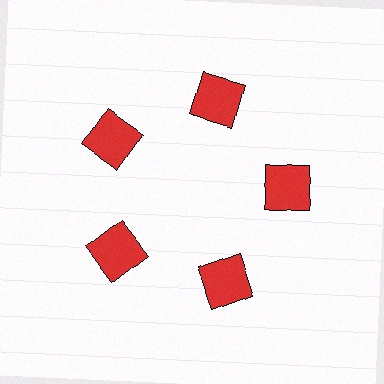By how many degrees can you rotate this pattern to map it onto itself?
The pattern maps onto itself every 72 degrees of rotation.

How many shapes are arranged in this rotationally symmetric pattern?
There are 5 shapes, arranged in 5 groups of 1.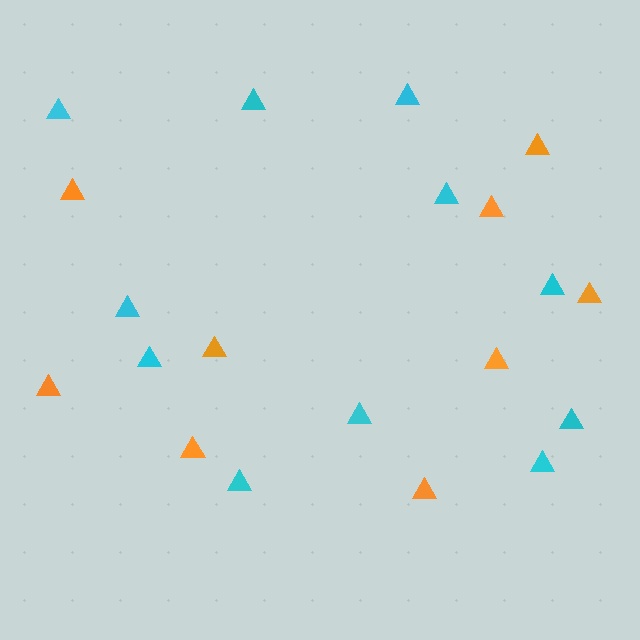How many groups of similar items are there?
There are 2 groups: one group of cyan triangles (11) and one group of orange triangles (9).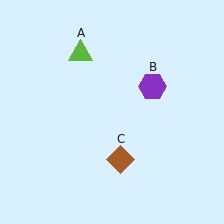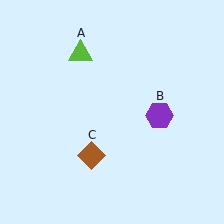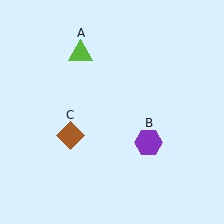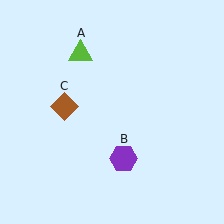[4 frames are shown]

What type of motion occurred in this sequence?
The purple hexagon (object B), brown diamond (object C) rotated clockwise around the center of the scene.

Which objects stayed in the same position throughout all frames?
Lime triangle (object A) remained stationary.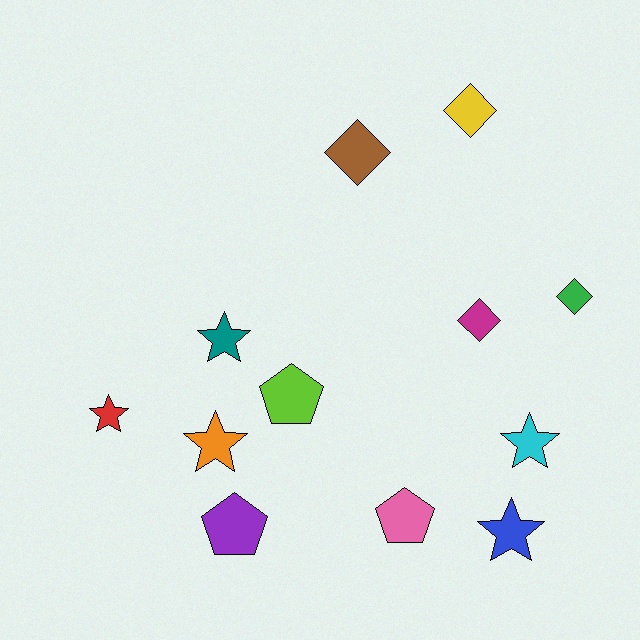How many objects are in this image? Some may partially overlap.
There are 12 objects.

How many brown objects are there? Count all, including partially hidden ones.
There is 1 brown object.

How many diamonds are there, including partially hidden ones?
There are 4 diamonds.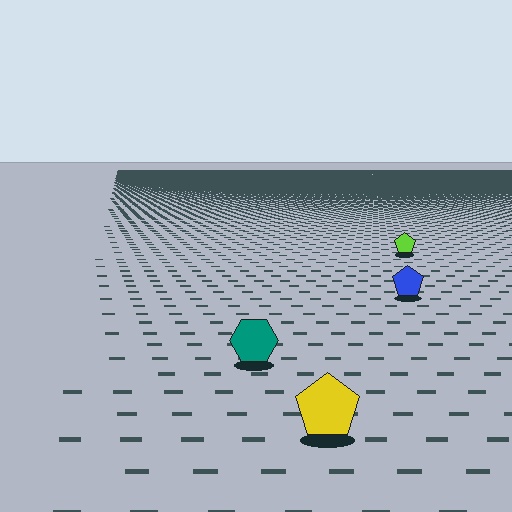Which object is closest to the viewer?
The yellow pentagon is closest. The texture marks near it are larger and more spread out.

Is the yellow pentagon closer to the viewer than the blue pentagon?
Yes. The yellow pentagon is closer — you can tell from the texture gradient: the ground texture is coarser near it.